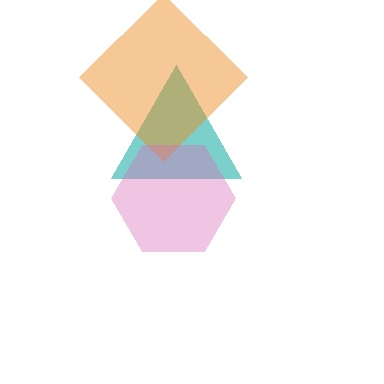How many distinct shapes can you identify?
There are 3 distinct shapes: a teal triangle, an orange diamond, a pink hexagon.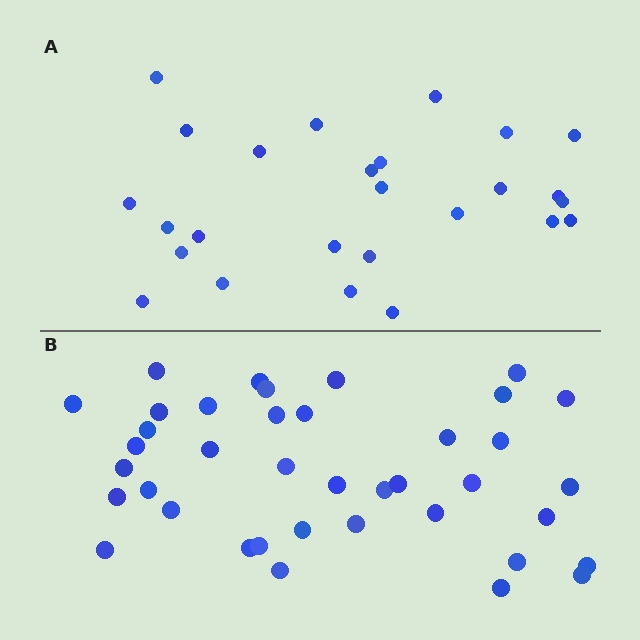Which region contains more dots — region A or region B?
Region B (the bottom region) has more dots.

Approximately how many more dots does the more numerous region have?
Region B has approximately 15 more dots than region A.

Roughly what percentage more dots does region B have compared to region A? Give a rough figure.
About 50% more.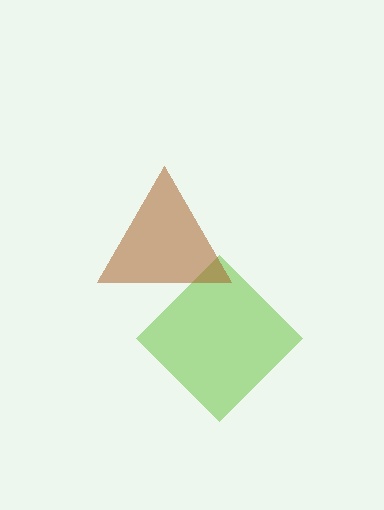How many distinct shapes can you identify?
There are 2 distinct shapes: a lime diamond, a brown triangle.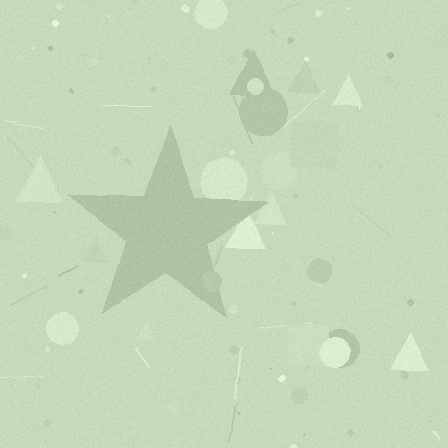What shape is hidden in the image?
A star is hidden in the image.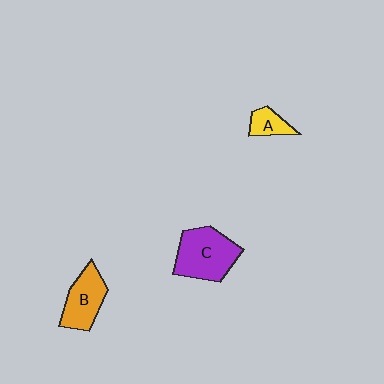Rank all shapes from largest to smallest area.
From largest to smallest: C (purple), B (orange), A (yellow).